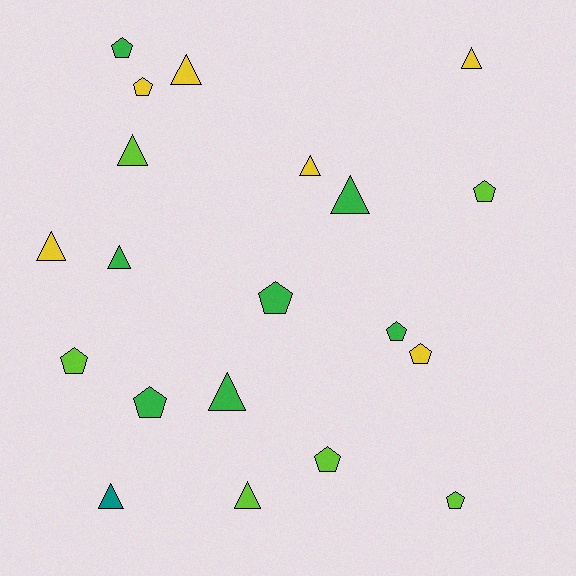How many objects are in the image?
There are 20 objects.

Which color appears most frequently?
Green, with 7 objects.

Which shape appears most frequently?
Pentagon, with 10 objects.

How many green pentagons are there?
There are 4 green pentagons.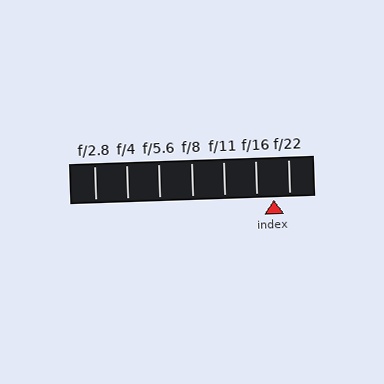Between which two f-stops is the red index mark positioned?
The index mark is between f/16 and f/22.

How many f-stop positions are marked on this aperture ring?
There are 7 f-stop positions marked.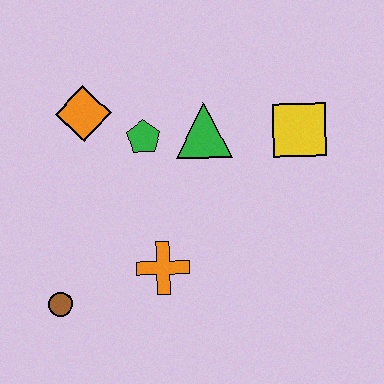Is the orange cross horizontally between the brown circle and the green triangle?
Yes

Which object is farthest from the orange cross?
The yellow square is farthest from the orange cross.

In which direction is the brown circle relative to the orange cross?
The brown circle is to the left of the orange cross.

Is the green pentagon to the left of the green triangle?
Yes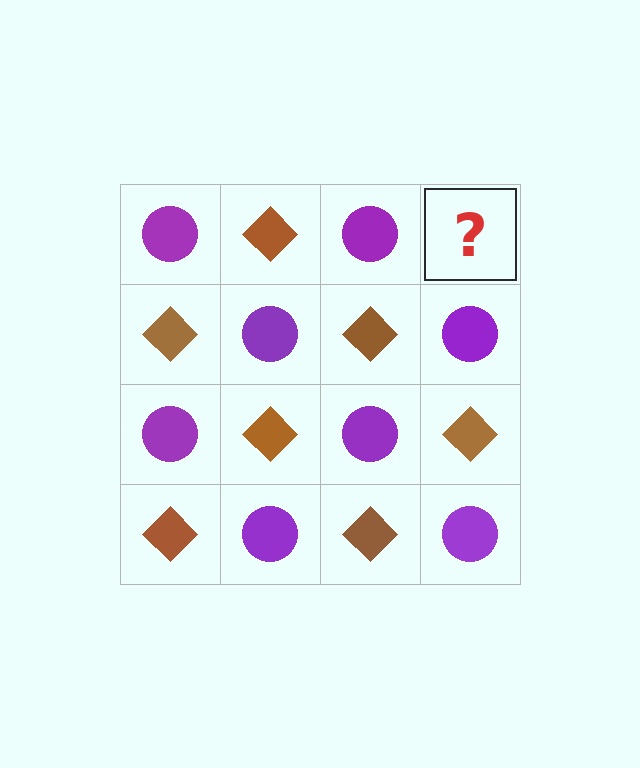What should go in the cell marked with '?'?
The missing cell should contain a brown diamond.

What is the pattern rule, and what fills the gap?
The rule is that it alternates purple circle and brown diamond in a checkerboard pattern. The gap should be filled with a brown diamond.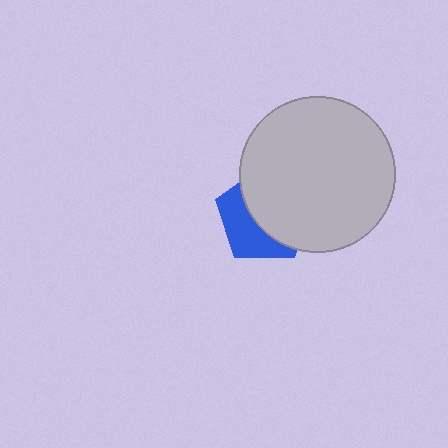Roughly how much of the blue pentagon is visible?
A small part of it is visible (roughly 41%).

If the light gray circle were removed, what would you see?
You would see the complete blue pentagon.